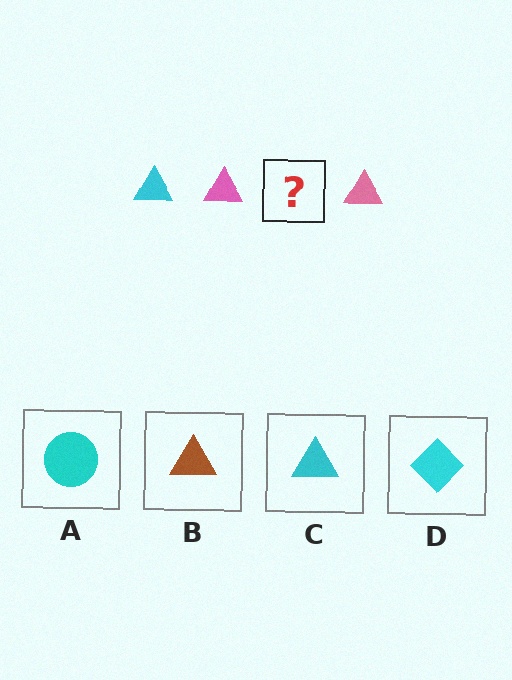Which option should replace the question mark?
Option C.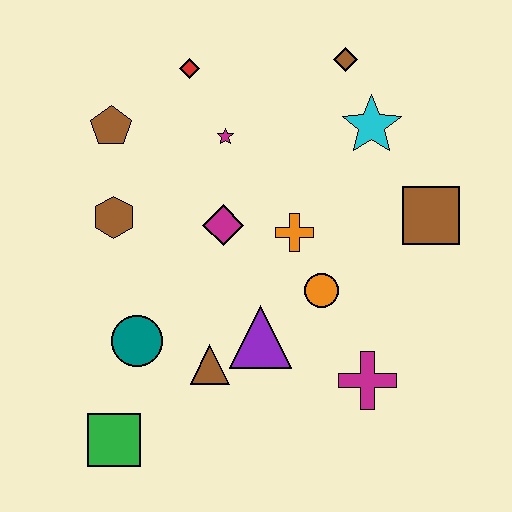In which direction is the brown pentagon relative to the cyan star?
The brown pentagon is to the left of the cyan star.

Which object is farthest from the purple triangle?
The brown diamond is farthest from the purple triangle.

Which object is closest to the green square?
The teal circle is closest to the green square.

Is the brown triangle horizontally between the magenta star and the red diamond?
Yes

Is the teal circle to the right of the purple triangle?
No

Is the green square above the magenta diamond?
No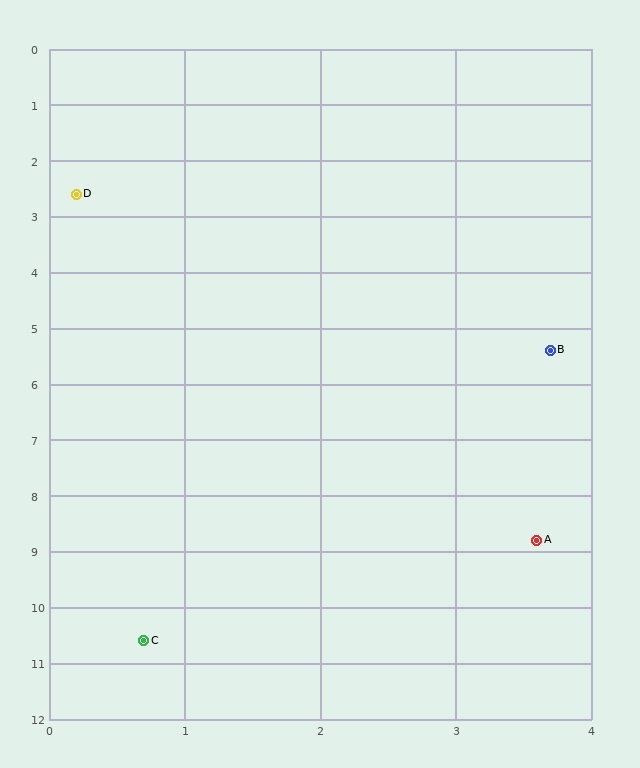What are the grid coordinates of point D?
Point D is at approximately (0.2, 2.6).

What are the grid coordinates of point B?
Point B is at approximately (3.7, 5.4).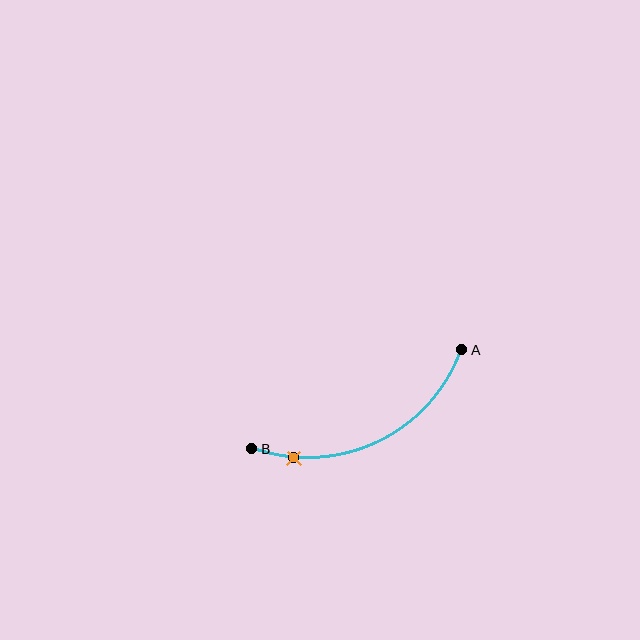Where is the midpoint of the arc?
The arc midpoint is the point on the curve farthest from the straight line joining A and B. It sits below that line.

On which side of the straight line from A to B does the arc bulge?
The arc bulges below the straight line connecting A and B.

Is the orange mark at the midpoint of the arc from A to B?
No. The orange mark lies on the arc but is closer to endpoint B. The arc midpoint would be at the point on the curve equidistant along the arc from both A and B.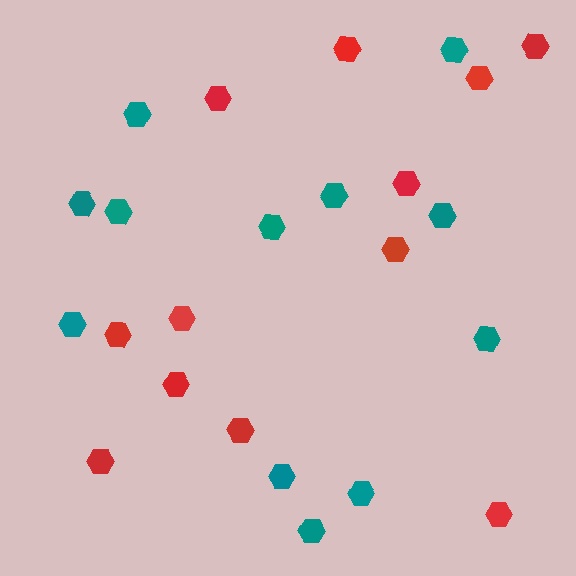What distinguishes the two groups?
There are 2 groups: one group of red hexagons (12) and one group of teal hexagons (12).